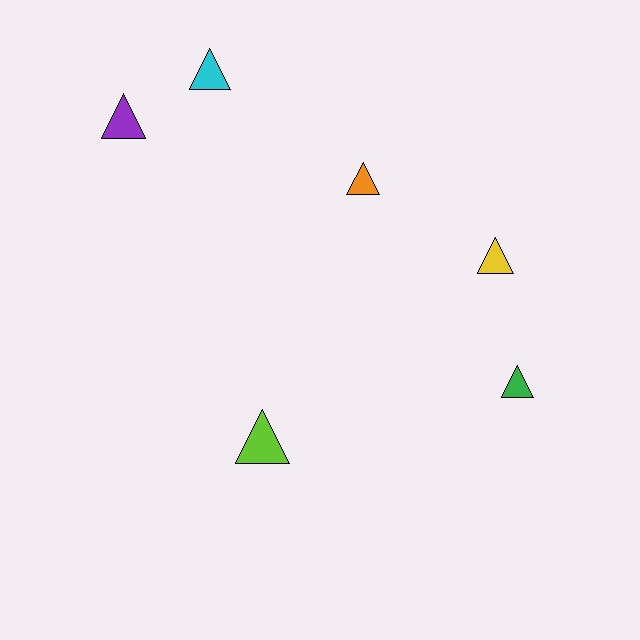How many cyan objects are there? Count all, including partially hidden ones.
There is 1 cyan object.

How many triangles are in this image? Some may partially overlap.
There are 6 triangles.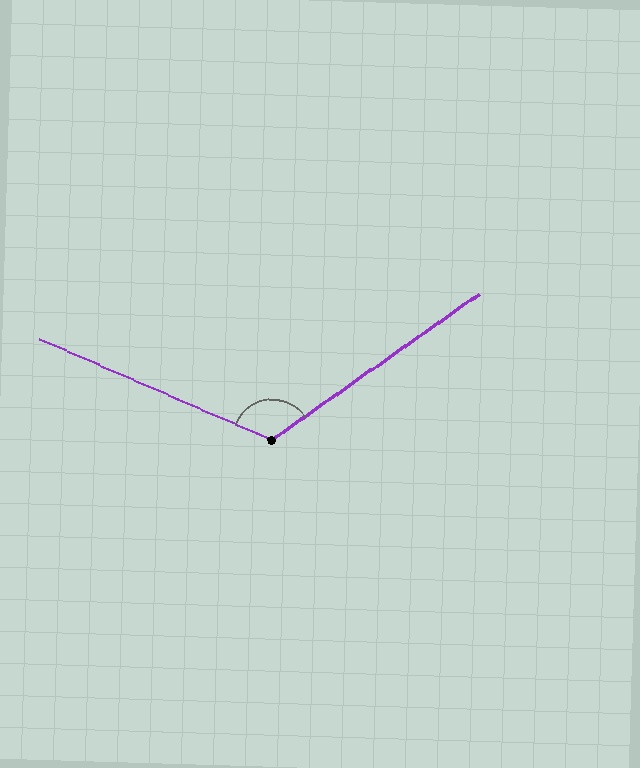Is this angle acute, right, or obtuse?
It is obtuse.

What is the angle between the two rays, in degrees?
Approximately 121 degrees.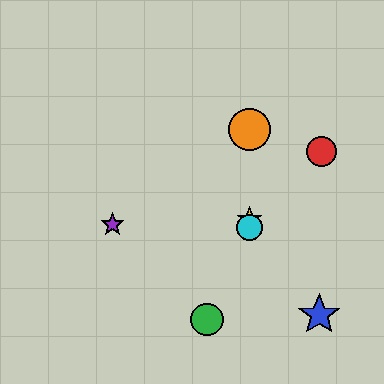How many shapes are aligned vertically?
3 shapes (the yellow star, the orange circle, the cyan circle) are aligned vertically.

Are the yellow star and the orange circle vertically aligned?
Yes, both are at x≈249.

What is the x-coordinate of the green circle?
The green circle is at x≈207.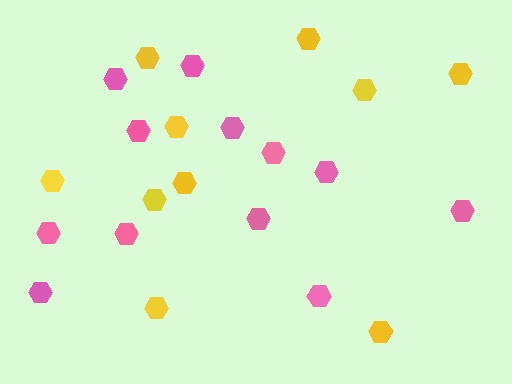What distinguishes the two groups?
There are 2 groups: one group of yellow hexagons (10) and one group of pink hexagons (12).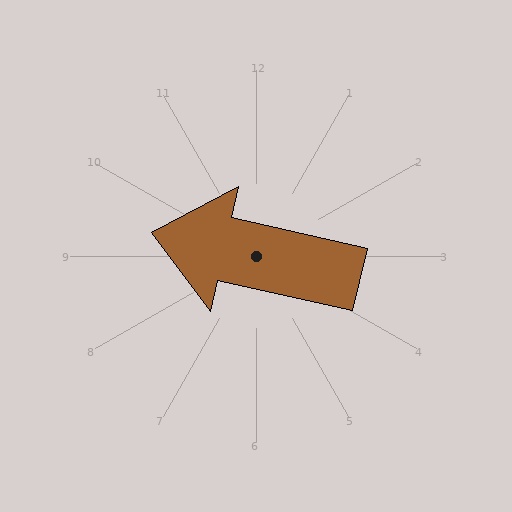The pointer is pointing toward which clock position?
Roughly 9 o'clock.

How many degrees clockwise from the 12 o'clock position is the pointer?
Approximately 283 degrees.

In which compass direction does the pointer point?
West.